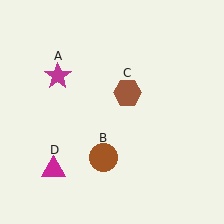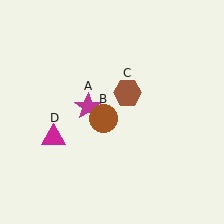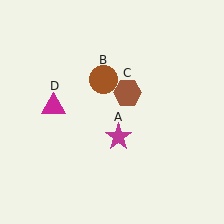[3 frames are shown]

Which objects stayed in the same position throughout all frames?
Brown hexagon (object C) remained stationary.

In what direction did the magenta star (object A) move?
The magenta star (object A) moved down and to the right.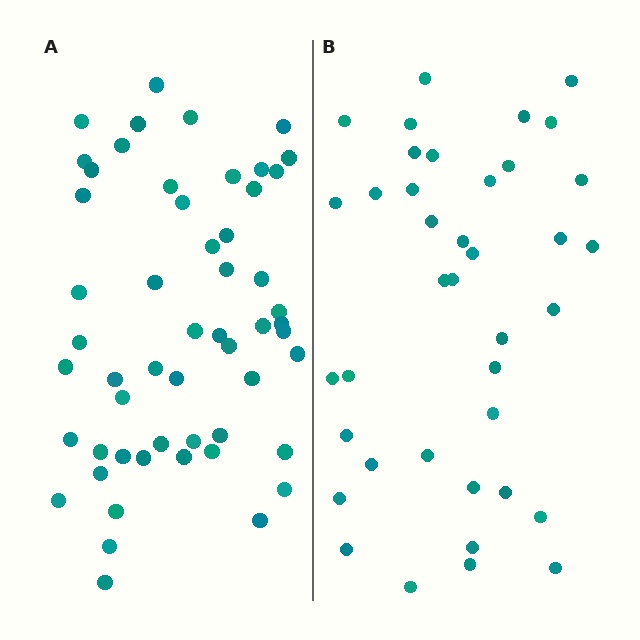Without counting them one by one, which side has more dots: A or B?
Region A (the left region) has more dots.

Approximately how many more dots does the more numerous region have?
Region A has approximately 15 more dots than region B.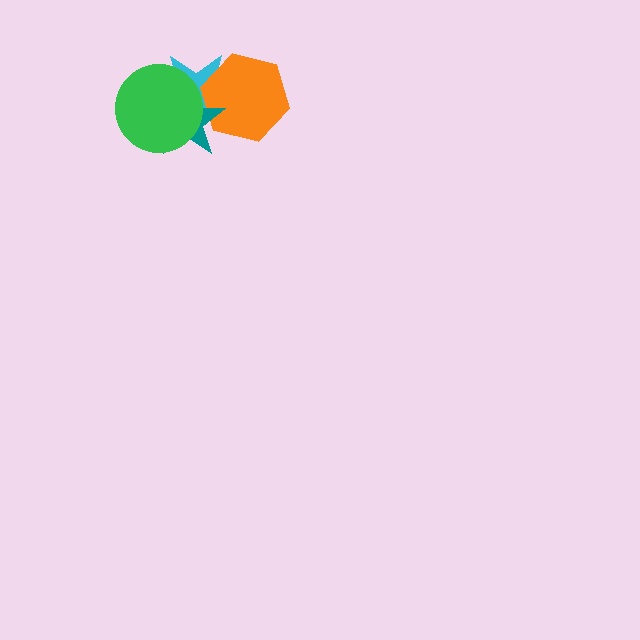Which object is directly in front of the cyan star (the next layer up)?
The orange hexagon is directly in front of the cyan star.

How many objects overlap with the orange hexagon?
2 objects overlap with the orange hexagon.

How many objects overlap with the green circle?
2 objects overlap with the green circle.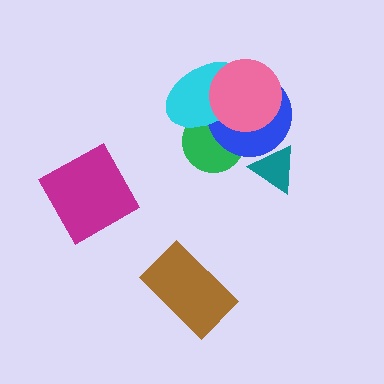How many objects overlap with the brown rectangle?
0 objects overlap with the brown rectangle.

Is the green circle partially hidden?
Yes, it is partially covered by another shape.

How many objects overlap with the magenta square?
0 objects overlap with the magenta square.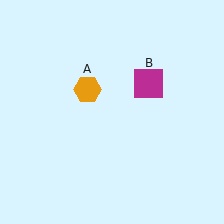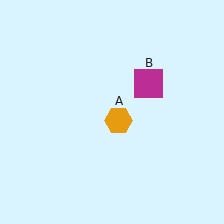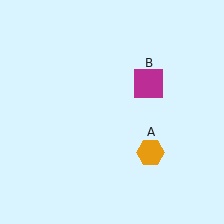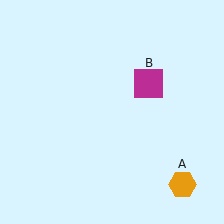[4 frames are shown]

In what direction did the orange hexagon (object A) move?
The orange hexagon (object A) moved down and to the right.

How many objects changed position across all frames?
1 object changed position: orange hexagon (object A).